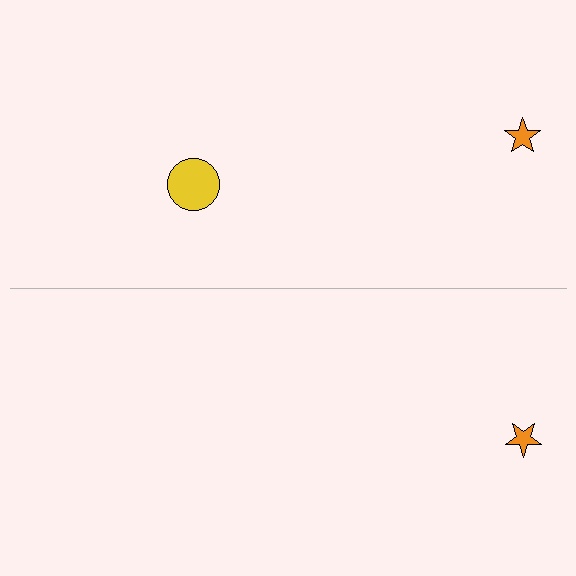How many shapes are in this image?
There are 3 shapes in this image.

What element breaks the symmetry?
A yellow circle is missing from the bottom side.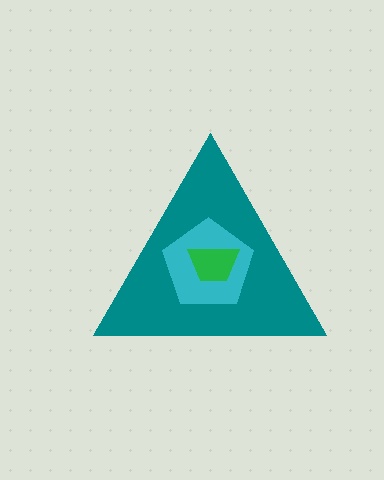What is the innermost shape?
The green trapezoid.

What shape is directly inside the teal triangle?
The cyan pentagon.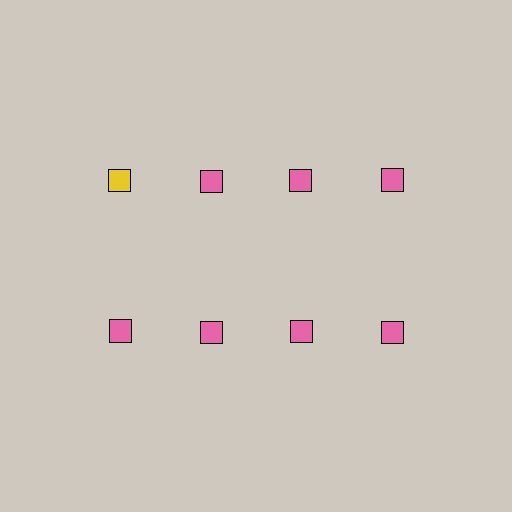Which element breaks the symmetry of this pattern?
The yellow square in the top row, leftmost column breaks the symmetry. All other shapes are pink squares.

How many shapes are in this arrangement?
There are 8 shapes arranged in a grid pattern.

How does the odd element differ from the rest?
It has a different color: yellow instead of pink.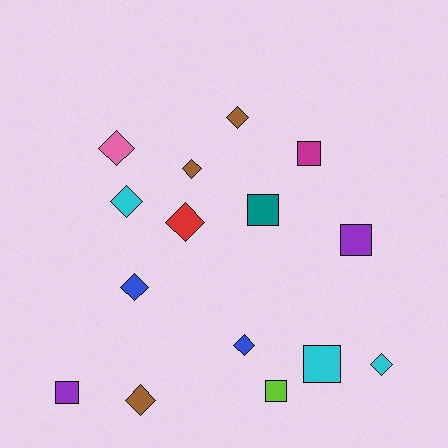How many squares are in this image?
There are 6 squares.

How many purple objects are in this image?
There are 2 purple objects.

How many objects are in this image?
There are 15 objects.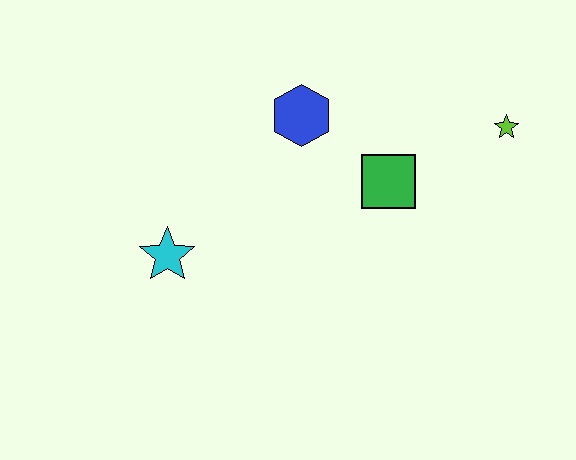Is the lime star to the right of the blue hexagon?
Yes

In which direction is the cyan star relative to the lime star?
The cyan star is to the left of the lime star.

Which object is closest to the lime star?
The green square is closest to the lime star.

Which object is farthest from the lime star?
The cyan star is farthest from the lime star.